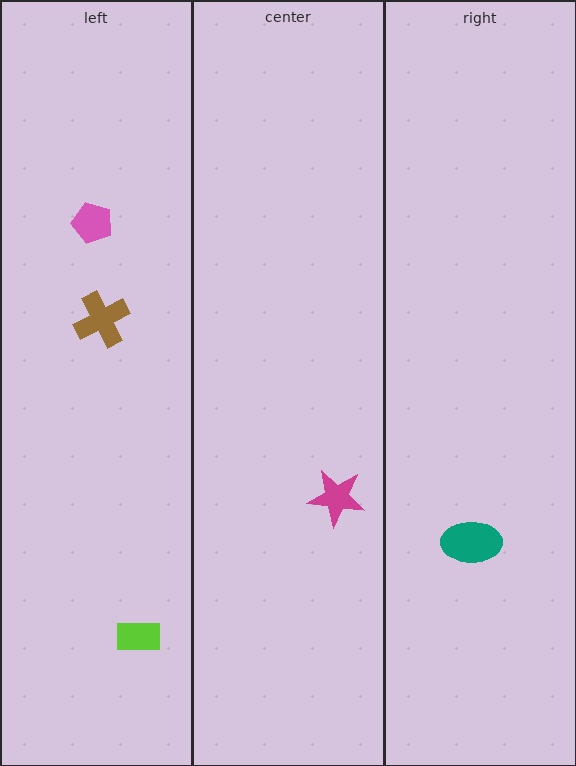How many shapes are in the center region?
1.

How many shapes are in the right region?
1.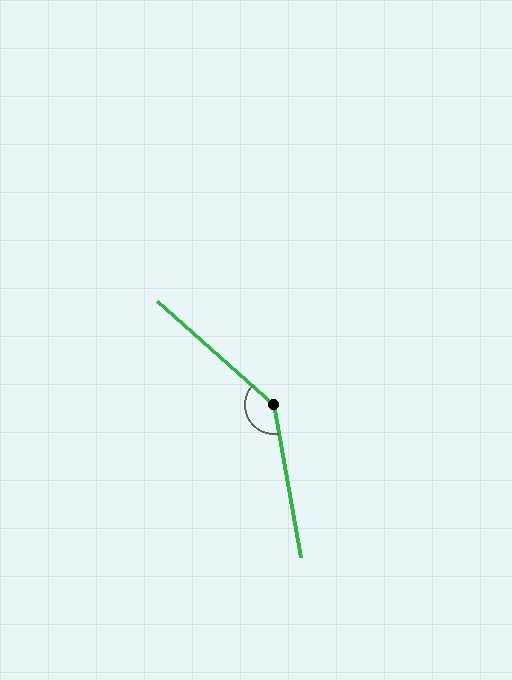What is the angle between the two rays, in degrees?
Approximately 142 degrees.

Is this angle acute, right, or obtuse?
It is obtuse.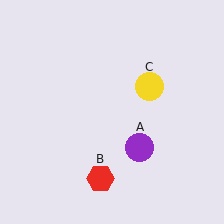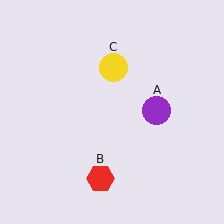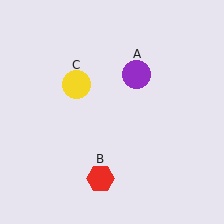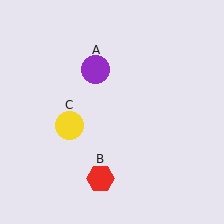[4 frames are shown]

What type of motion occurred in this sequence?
The purple circle (object A), yellow circle (object C) rotated counterclockwise around the center of the scene.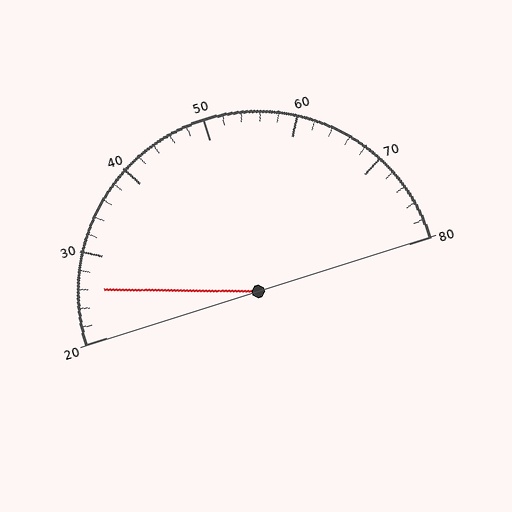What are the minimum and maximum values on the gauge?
The gauge ranges from 20 to 80.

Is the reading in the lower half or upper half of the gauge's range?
The reading is in the lower half of the range (20 to 80).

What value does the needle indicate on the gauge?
The needle indicates approximately 26.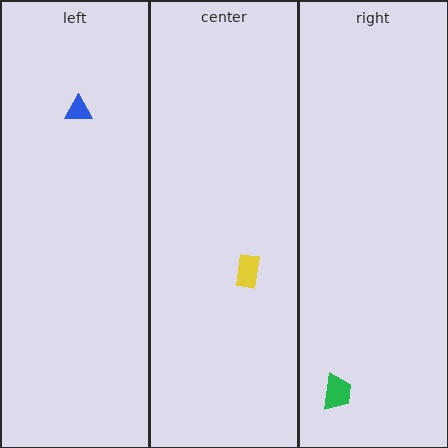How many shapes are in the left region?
1.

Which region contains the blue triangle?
The left region.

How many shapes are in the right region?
1.